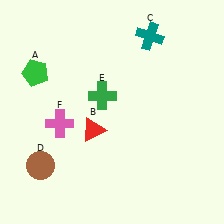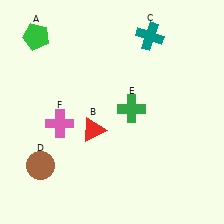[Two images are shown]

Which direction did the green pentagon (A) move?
The green pentagon (A) moved up.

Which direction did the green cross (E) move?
The green cross (E) moved right.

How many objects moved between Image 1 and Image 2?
2 objects moved between the two images.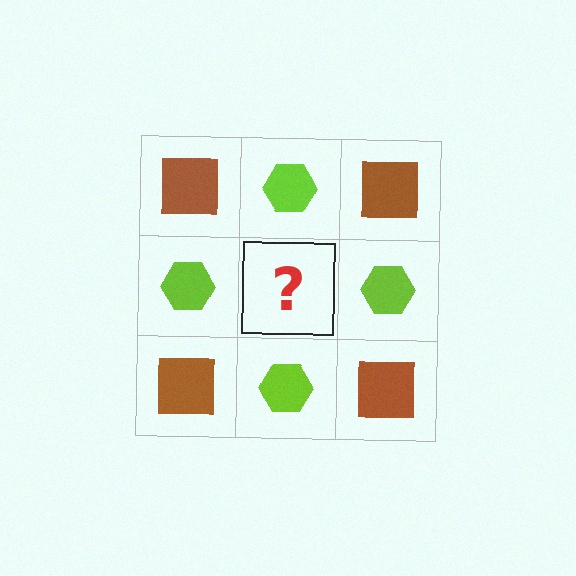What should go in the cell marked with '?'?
The missing cell should contain a brown square.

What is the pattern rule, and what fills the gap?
The rule is that it alternates brown square and lime hexagon in a checkerboard pattern. The gap should be filled with a brown square.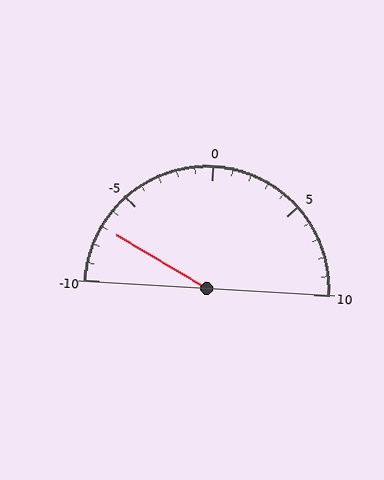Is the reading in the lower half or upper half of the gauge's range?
The reading is in the lower half of the range (-10 to 10).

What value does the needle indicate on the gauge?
The needle indicates approximately -7.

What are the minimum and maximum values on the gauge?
The gauge ranges from -10 to 10.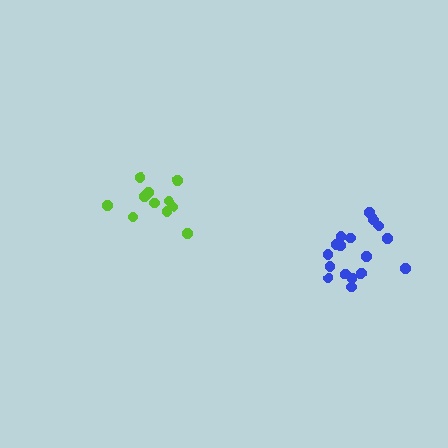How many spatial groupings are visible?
There are 2 spatial groupings.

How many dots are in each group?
Group 1: 11 dots, Group 2: 17 dots (28 total).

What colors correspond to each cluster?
The clusters are colored: lime, blue.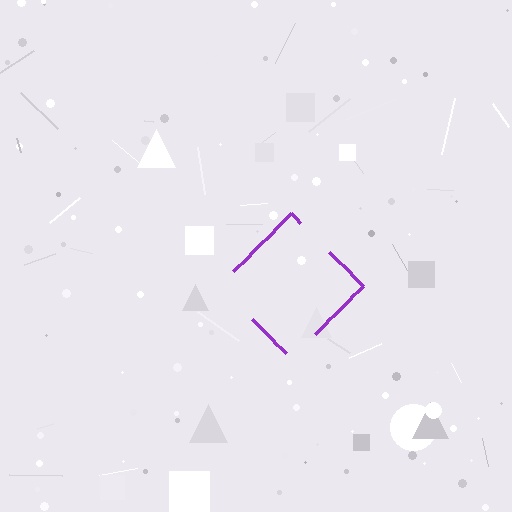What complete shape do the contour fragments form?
The contour fragments form a diamond.